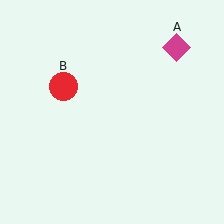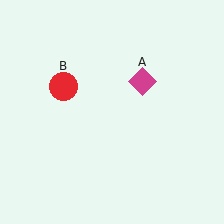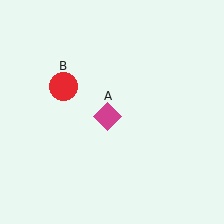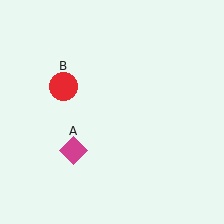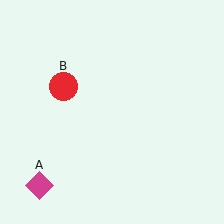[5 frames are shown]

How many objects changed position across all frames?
1 object changed position: magenta diamond (object A).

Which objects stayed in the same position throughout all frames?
Red circle (object B) remained stationary.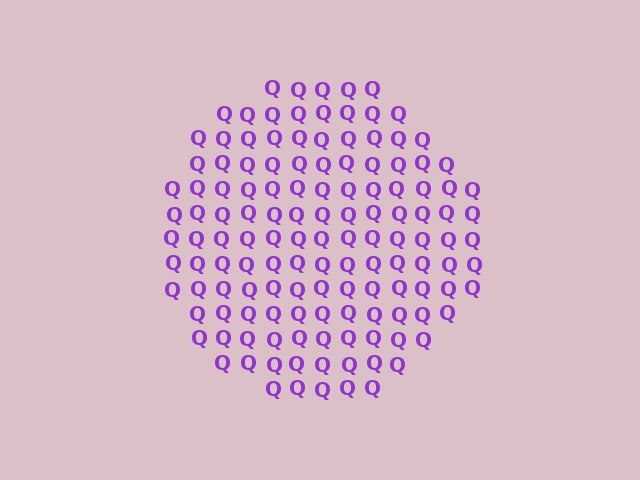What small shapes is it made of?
It is made of small letter Q's.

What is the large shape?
The large shape is a circle.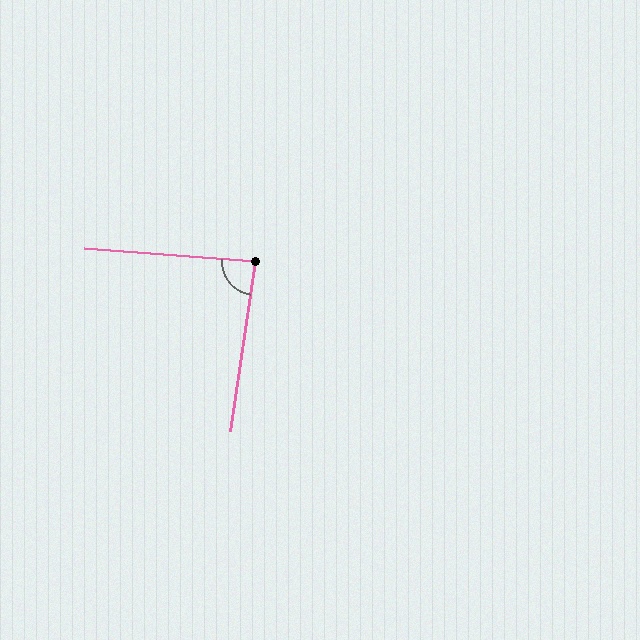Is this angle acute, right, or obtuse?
It is approximately a right angle.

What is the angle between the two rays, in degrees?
Approximately 86 degrees.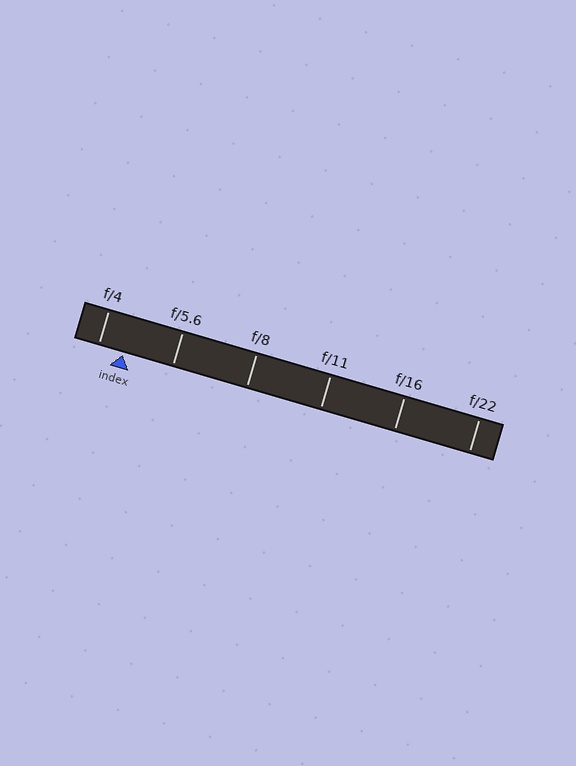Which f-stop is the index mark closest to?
The index mark is closest to f/4.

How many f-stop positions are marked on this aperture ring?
There are 6 f-stop positions marked.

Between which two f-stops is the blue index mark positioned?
The index mark is between f/4 and f/5.6.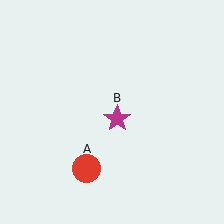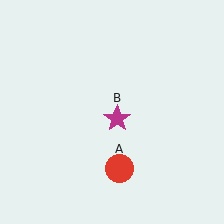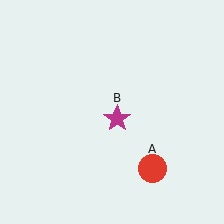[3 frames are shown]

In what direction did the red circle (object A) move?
The red circle (object A) moved right.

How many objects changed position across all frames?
1 object changed position: red circle (object A).